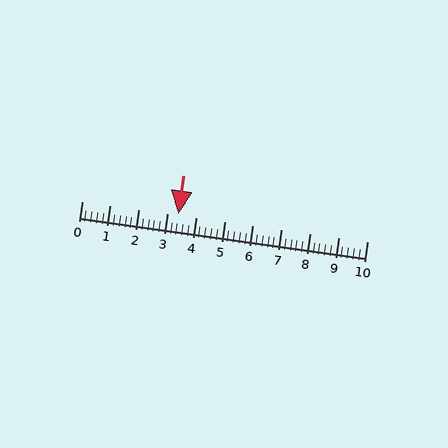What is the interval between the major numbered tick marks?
The major tick marks are spaced 1 units apart.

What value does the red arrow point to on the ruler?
The red arrow points to approximately 3.4.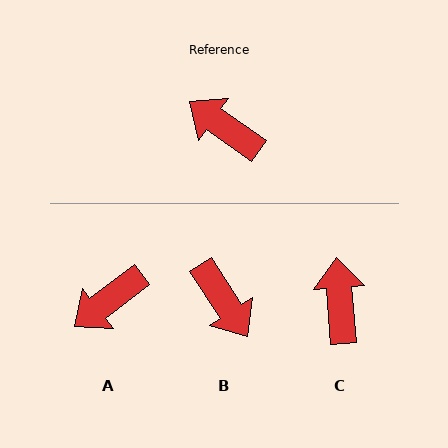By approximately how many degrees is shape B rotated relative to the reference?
Approximately 159 degrees counter-clockwise.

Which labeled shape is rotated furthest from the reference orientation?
B, about 159 degrees away.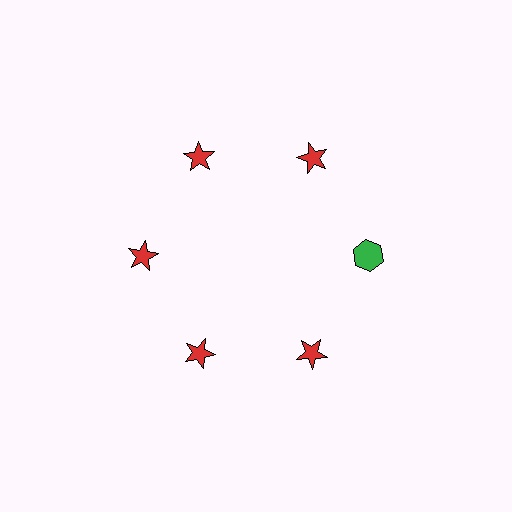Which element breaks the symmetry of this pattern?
The green hexagon at roughly the 3 o'clock position breaks the symmetry. All other shapes are red stars.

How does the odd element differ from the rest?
It differs in both color (green instead of red) and shape (hexagon instead of star).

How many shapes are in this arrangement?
There are 6 shapes arranged in a ring pattern.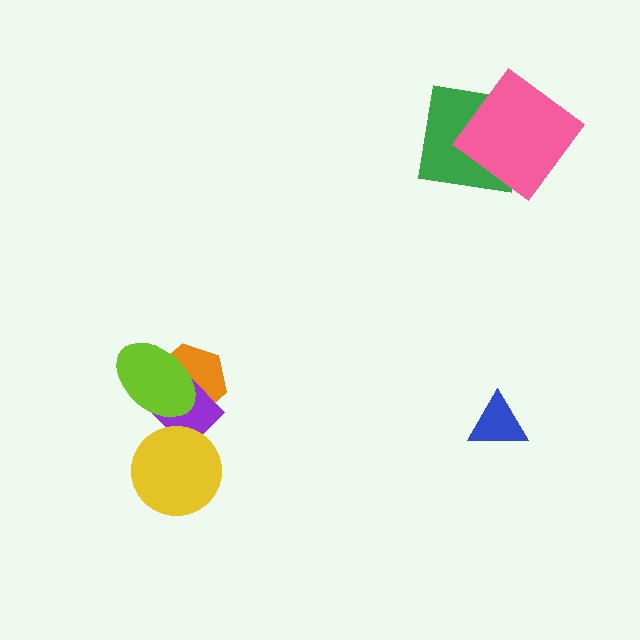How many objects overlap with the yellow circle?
1 object overlaps with the yellow circle.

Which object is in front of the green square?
The pink diamond is in front of the green square.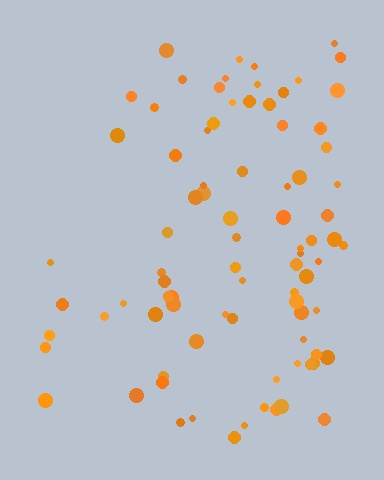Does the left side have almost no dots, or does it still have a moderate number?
Still a moderate number, just noticeably fewer than the right.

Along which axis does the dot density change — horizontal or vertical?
Horizontal.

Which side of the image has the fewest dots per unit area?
The left.